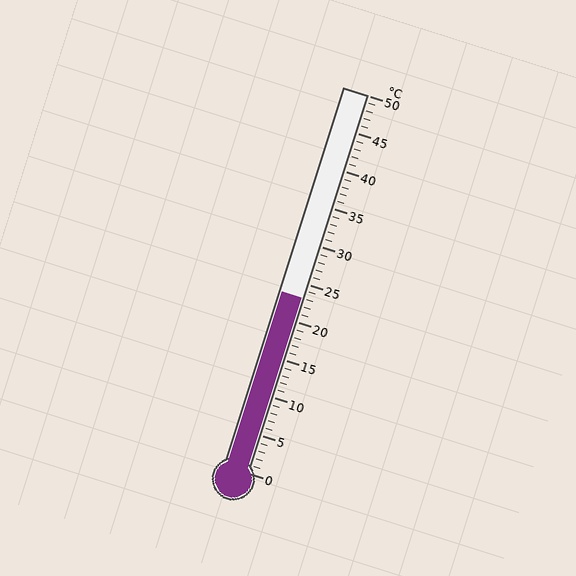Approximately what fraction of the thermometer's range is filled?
The thermometer is filled to approximately 45% of its range.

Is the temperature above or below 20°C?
The temperature is above 20°C.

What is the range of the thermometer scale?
The thermometer scale ranges from 0°C to 50°C.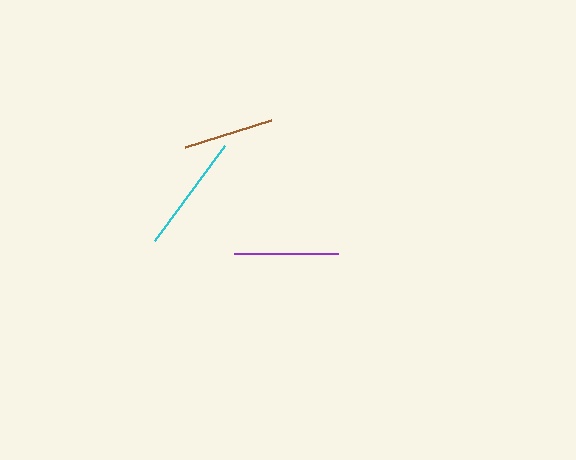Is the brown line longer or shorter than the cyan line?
The cyan line is longer than the brown line.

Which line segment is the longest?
The cyan line is the longest at approximately 118 pixels.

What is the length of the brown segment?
The brown segment is approximately 91 pixels long.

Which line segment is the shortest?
The brown line is the shortest at approximately 91 pixels.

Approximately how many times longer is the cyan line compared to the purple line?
The cyan line is approximately 1.1 times the length of the purple line.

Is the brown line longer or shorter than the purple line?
The purple line is longer than the brown line.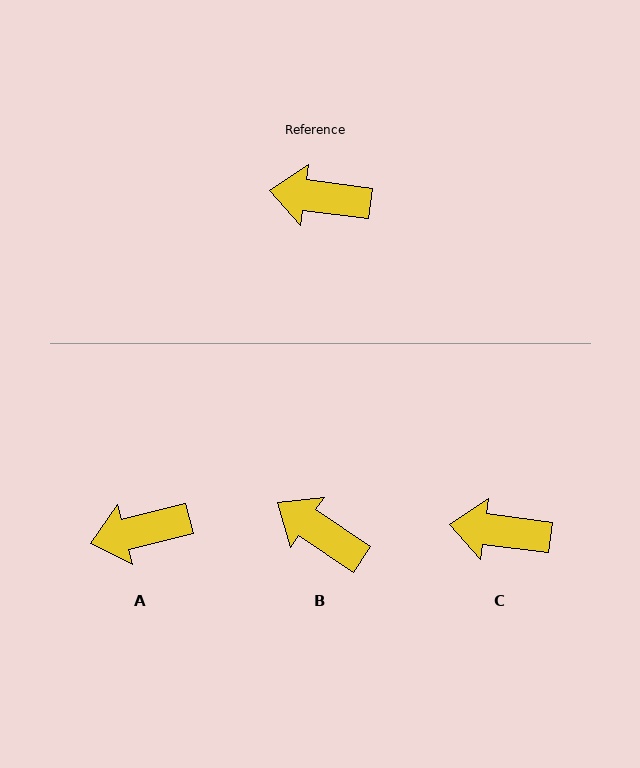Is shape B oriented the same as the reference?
No, it is off by about 27 degrees.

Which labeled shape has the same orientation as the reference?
C.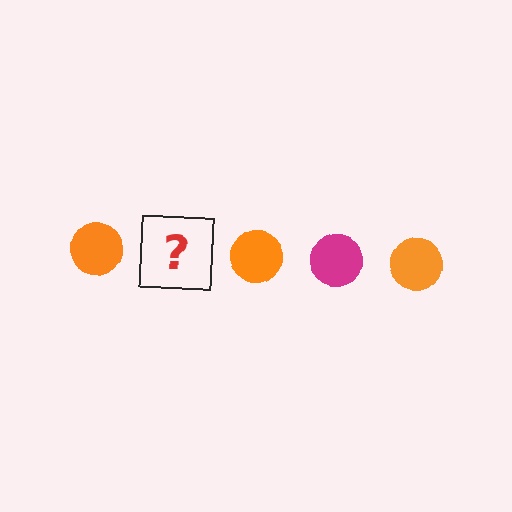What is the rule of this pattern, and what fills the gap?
The rule is that the pattern cycles through orange, magenta circles. The gap should be filled with a magenta circle.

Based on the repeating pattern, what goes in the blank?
The blank should be a magenta circle.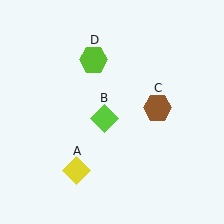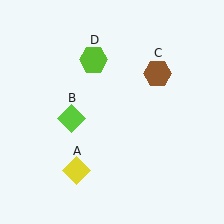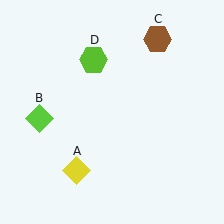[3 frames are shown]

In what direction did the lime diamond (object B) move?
The lime diamond (object B) moved left.